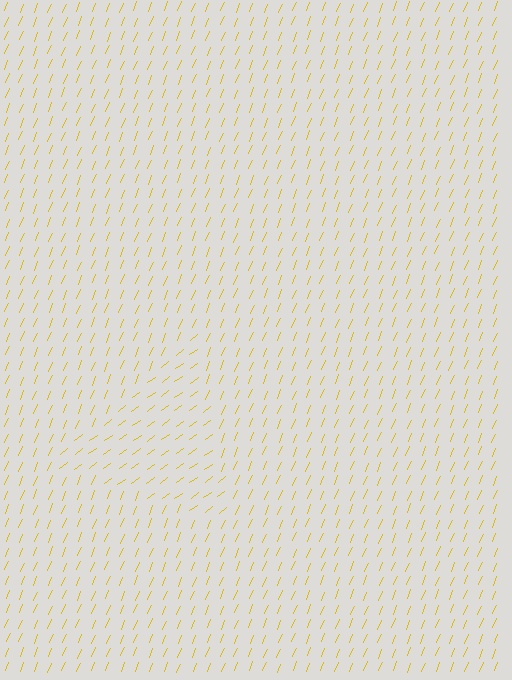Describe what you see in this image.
The image is filled with small yellow line segments. A triangle region in the image has lines oriented differently from the surrounding lines, creating a visible texture boundary.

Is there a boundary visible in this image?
Yes, there is a texture boundary formed by a change in line orientation.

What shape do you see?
I see a triangle.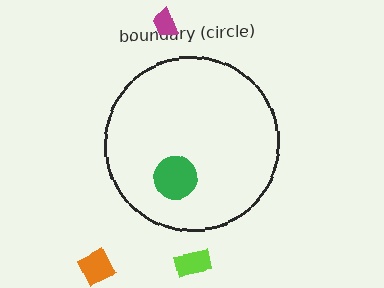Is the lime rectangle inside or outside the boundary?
Outside.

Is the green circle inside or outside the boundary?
Inside.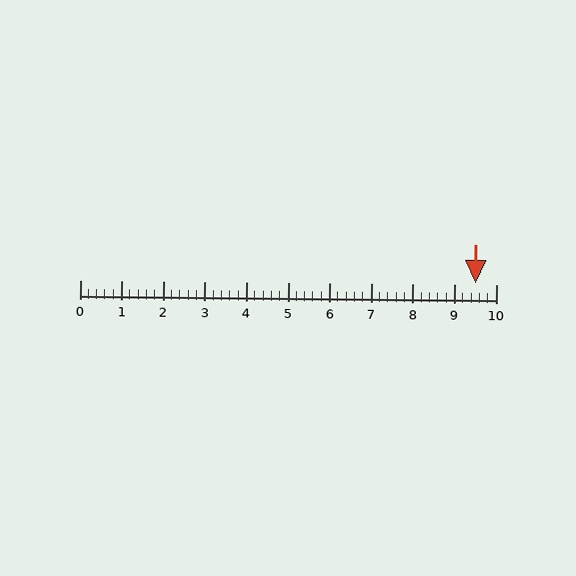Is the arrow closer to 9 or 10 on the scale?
The arrow is closer to 10.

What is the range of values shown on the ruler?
The ruler shows values from 0 to 10.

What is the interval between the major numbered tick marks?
The major tick marks are spaced 1 units apart.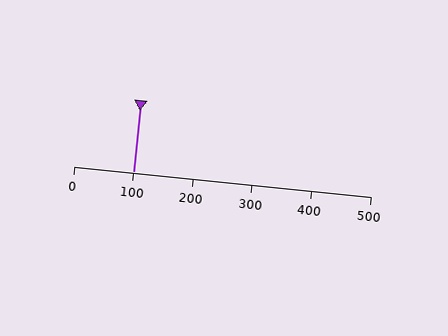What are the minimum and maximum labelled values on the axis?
The axis runs from 0 to 500.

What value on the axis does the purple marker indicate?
The marker indicates approximately 100.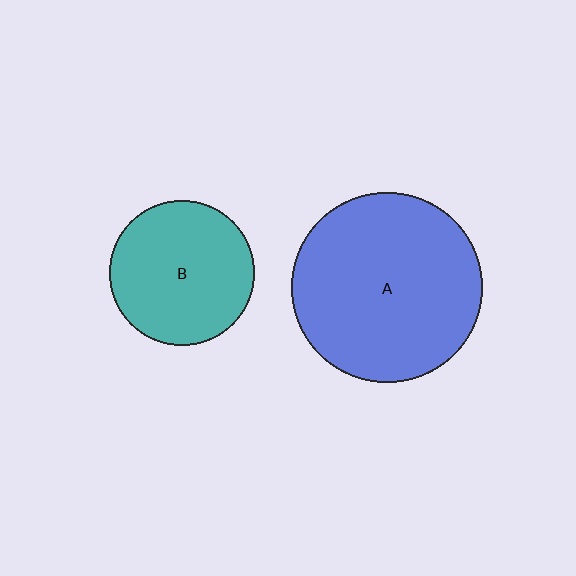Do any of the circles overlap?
No, none of the circles overlap.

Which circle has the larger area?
Circle A (blue).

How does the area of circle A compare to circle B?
Approximately 1.7 times.